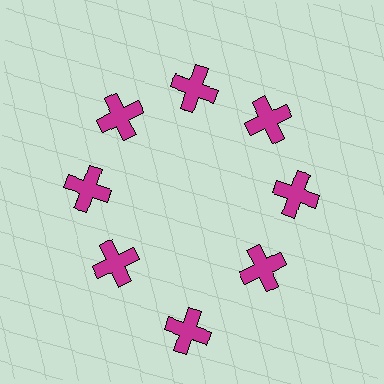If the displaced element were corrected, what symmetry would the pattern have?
It would have 8-fold rotational symmetry — the pattern would map onto itself every 45 degrees.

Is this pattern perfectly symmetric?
No. The 8 magenta crosses are arranged in a ring, but one element near the 6 o'clock position is pushed outward from the center, breaking the 8-fold rotational symmetry.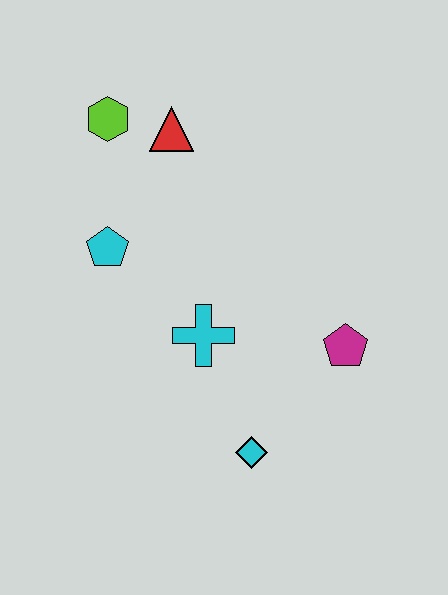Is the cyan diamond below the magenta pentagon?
Yes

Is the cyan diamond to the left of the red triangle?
No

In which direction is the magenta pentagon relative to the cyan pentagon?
The magenta pentagon is to the right of the cyan pentagon.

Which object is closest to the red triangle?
The lime hexagon is closest to the red triangle.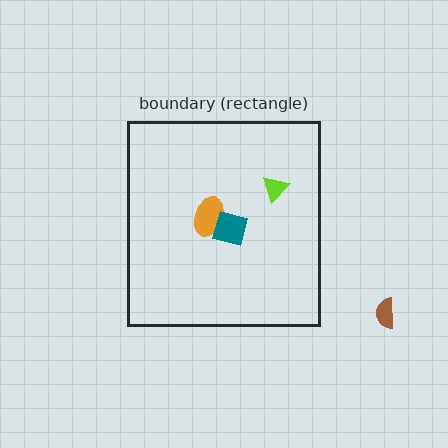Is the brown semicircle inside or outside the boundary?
Outside.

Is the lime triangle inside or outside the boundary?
Inside.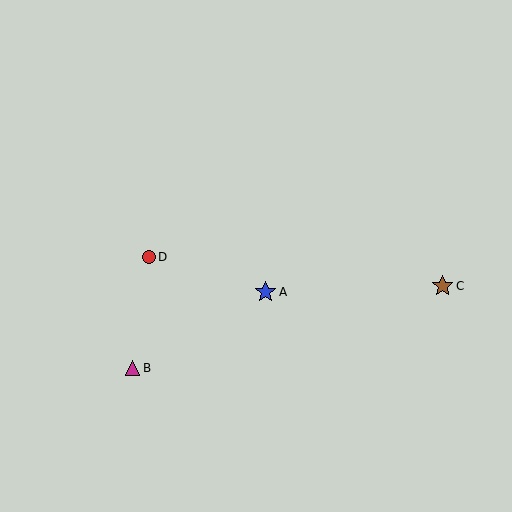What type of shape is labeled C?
Shape C is a brown star.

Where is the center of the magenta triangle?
The center of the magenta triangle is at (133, 368).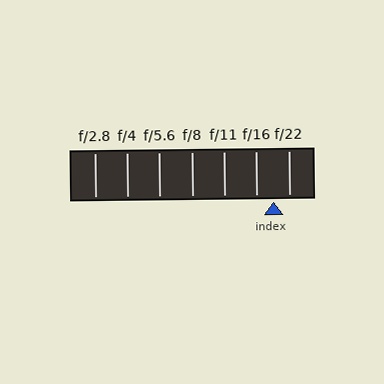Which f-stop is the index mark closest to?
The index mark is closest to f/22.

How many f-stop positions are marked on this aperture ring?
There are 7 f-stop positions marked.